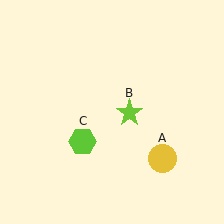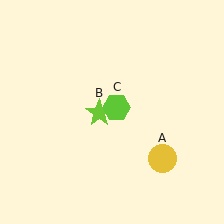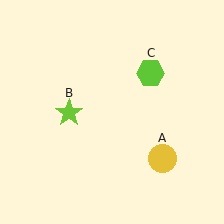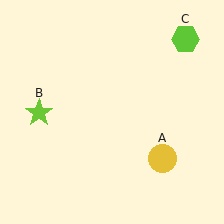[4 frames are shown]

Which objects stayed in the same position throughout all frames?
Yellow circle (object A) remained stationary.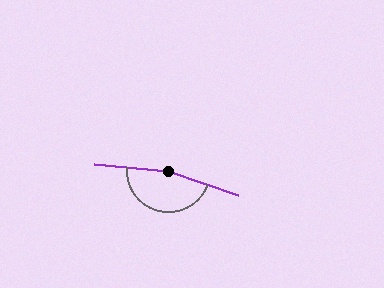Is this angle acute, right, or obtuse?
It is obtuse.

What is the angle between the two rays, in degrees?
Approximately 166 degrees.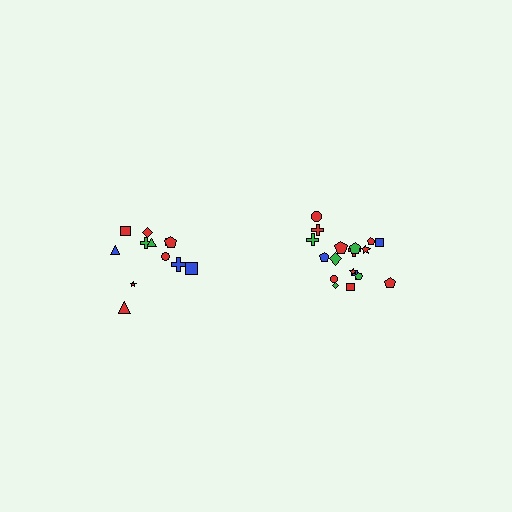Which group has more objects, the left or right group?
The right group.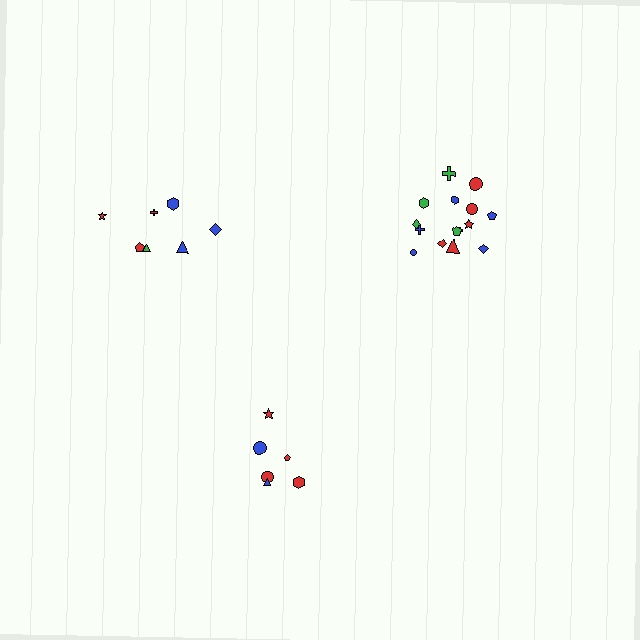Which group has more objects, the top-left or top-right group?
The top-right group.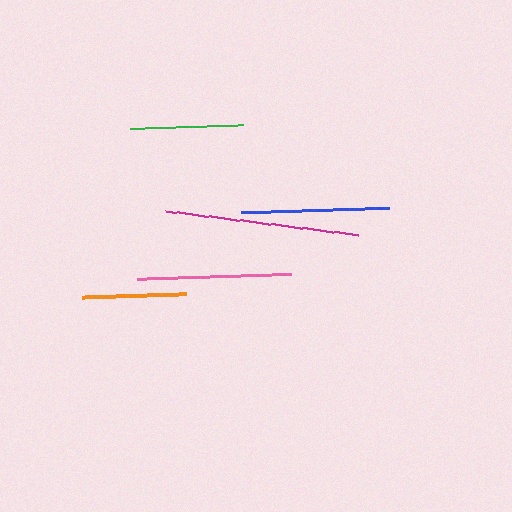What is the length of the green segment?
The green segment is approximately 113 pixels long.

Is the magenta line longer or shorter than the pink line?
The magenta line is longer than the pink line.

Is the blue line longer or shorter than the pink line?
The pink line is longer than the blue line.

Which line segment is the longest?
The magenta line is the longest at approximately 194 pixels.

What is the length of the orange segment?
The orange segment is approximately 104 pixels long.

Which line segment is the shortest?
The orange line is the shortest at approximately 104 pixels.